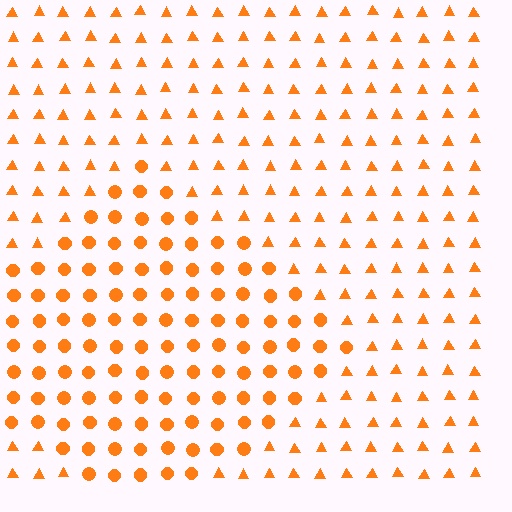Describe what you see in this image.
The image is filled with small orange elements arranged in a uniform grid. A diamond-shaped region contains circles, while the surrounding area contains triangles. The boundary is defined purely by the change in element shape.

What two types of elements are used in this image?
The image uses circles inside the diamond region and triangles outside it.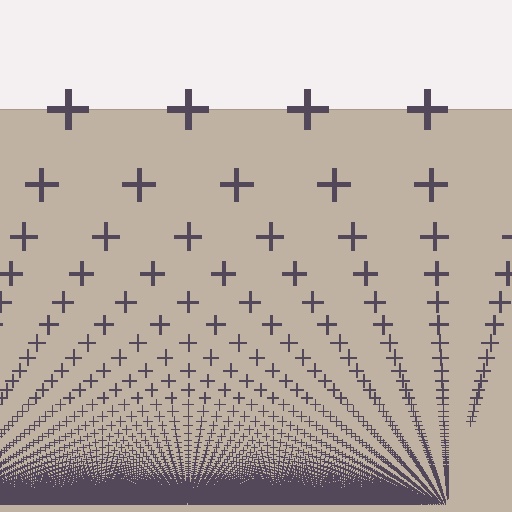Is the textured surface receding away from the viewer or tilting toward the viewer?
The surface appears to tilt toward the viewer. Texture elements get larger and sparser toward the top.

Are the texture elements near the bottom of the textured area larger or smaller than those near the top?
Smaller. The gradient is inverted — elements near the bottom are smaller and denser.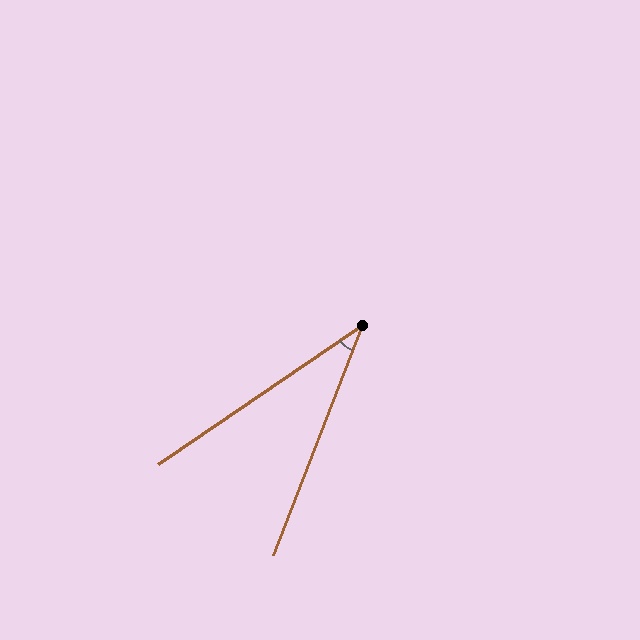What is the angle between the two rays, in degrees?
Approximately 35 degrees.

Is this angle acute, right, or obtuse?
It is acute.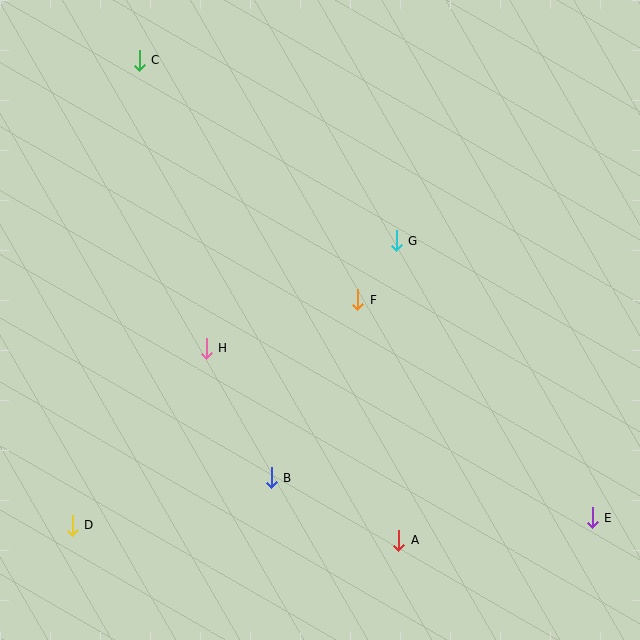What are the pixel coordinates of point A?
Point A is at (399, 540).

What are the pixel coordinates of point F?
Point F is at (358, 300).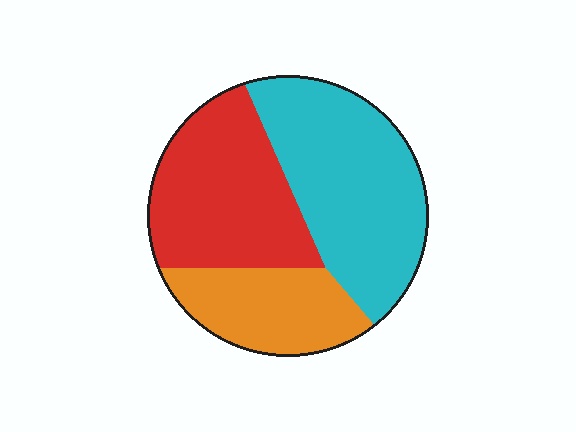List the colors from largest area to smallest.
From largest to smallest: cyan, red, orange.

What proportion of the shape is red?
Red covers 35% of the shape.